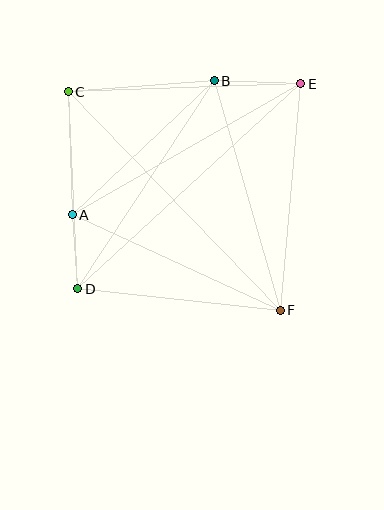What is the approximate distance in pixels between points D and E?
The distance between D and E is approximately 303 pixels.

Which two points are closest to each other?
Points A and D are closest to each other.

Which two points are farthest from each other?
Points C and F are farthest from each other.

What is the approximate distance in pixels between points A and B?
The distance between A and B is approximately 195 pixels.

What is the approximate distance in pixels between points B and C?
The distance between B and C is approximately 146 pixels.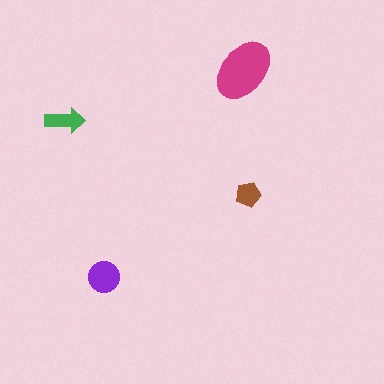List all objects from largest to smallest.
The magenta ellipse, the purple circle, the green arrow, the brown pentagon.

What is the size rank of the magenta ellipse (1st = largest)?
1st.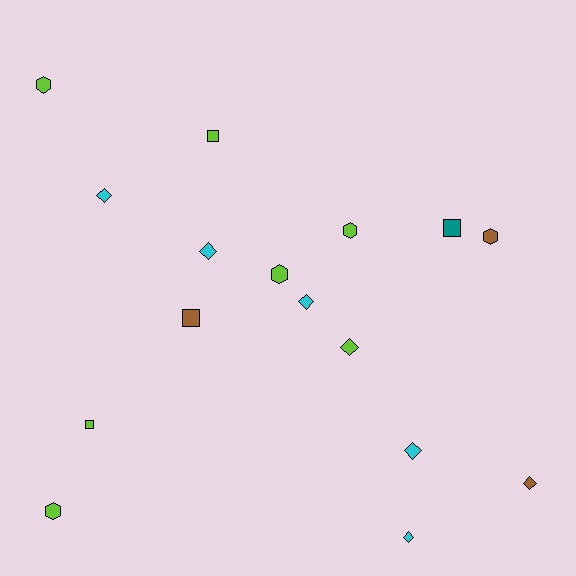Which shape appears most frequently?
Diamond, with 7 objects.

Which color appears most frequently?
Lime, with 7 objects.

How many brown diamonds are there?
There is 1 brown diamond.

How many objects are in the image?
There are 16 objects.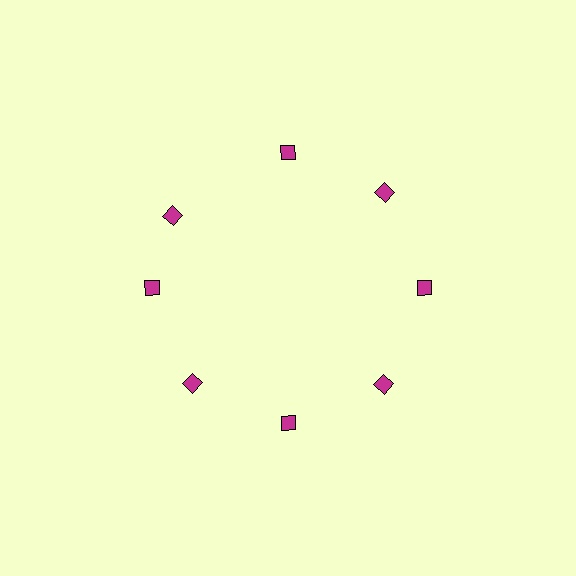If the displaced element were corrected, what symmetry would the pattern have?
It would have 8-fold rotational symmetry — the pattern would map onto itself every 45 degrees.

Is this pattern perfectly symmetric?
No. The 8 magenta diamonds are arranged in a ring, but one element near the 10 o'clock position is rotated out of alignment along the ring, breaking the 8-fold rotational symmetry.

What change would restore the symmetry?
The symmetry would be restored by rotating it back into even spacing with its neighbors so that all 8 diamonds sit at equal angles and equal distance from the center.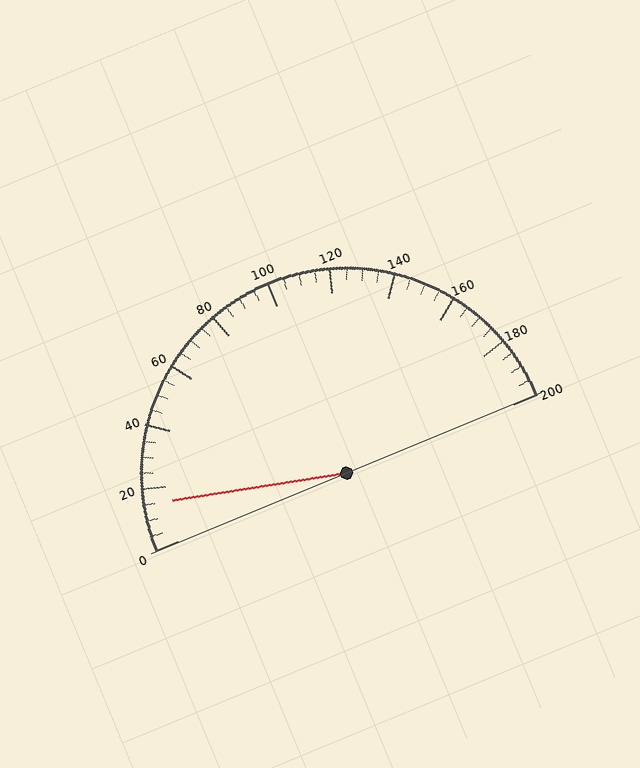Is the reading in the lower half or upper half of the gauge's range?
The reading is in the lower half of the range (0 to 200).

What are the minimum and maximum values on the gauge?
The gauge ranges from 0 to 200.